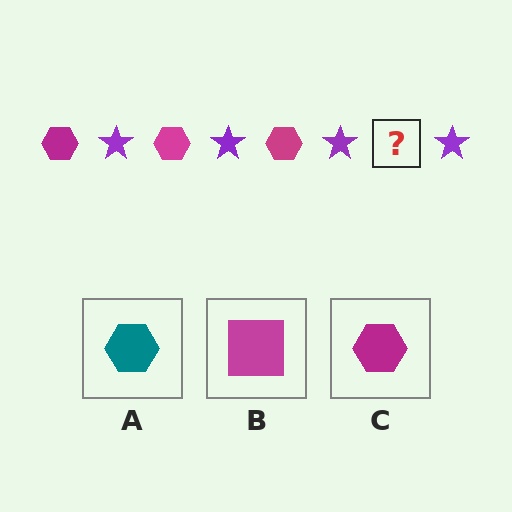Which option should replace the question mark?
Option C.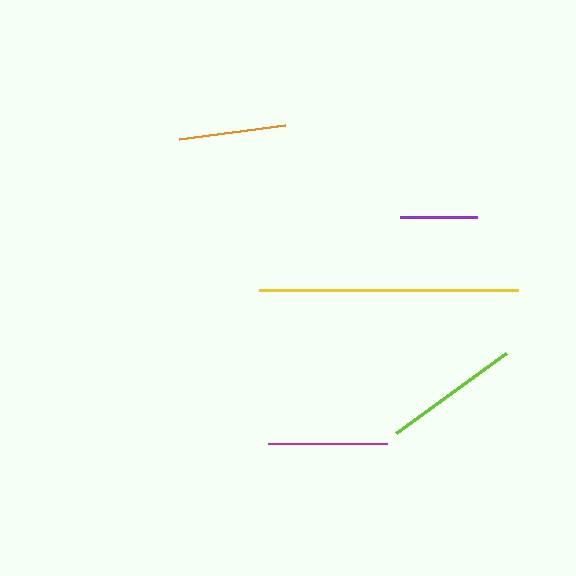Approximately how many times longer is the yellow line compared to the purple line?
The yellow line is approximately 3.4 times the length of the purple line.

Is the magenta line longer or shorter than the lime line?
The lime line is longer than the magenta line.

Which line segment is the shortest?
The purple line is the shortest at approximately 77 pixels.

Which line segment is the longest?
The yellow line is the longest at approximately 259 pixels.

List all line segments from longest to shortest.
From longest to shortest: yellow, lime, magenta, orange, purple.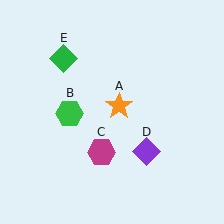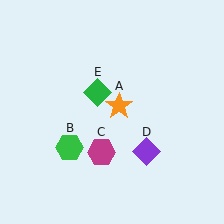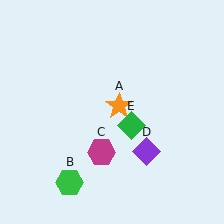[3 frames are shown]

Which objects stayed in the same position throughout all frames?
Orange star (object A) and magenta hexagon (object C) and purple diamond (object D) remained stationary.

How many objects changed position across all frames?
2 objects changed position: green hexagon (object B), green diamond (object E).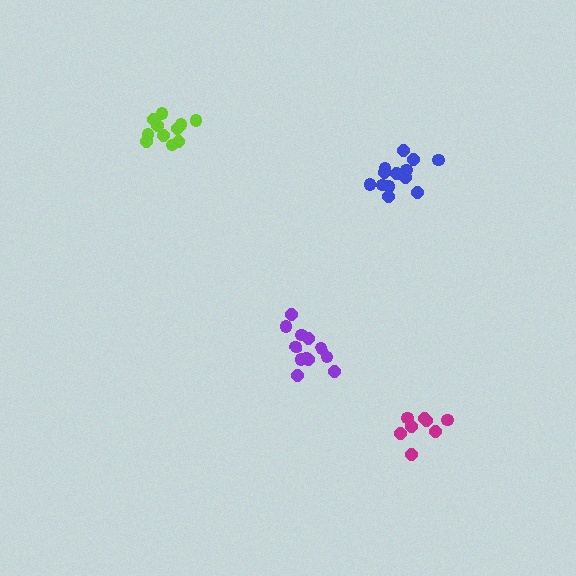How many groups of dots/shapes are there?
There are 4 groups.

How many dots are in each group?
Group 1: 13 dots, Group 2: 12 dots, Group 3: 11 dots, Group 4: 8 dots (44 total).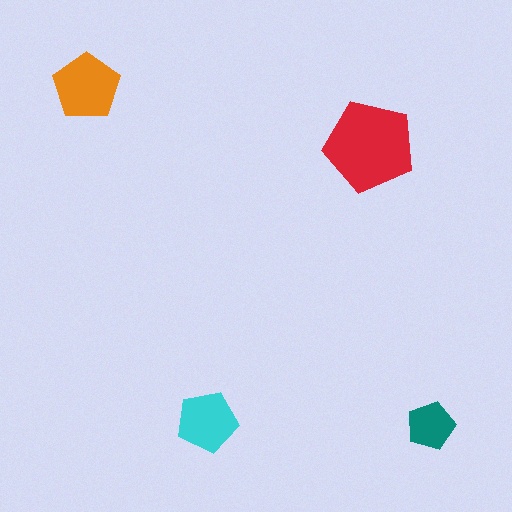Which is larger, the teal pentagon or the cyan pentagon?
The cyan one.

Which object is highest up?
The orange pentagon is topmost.